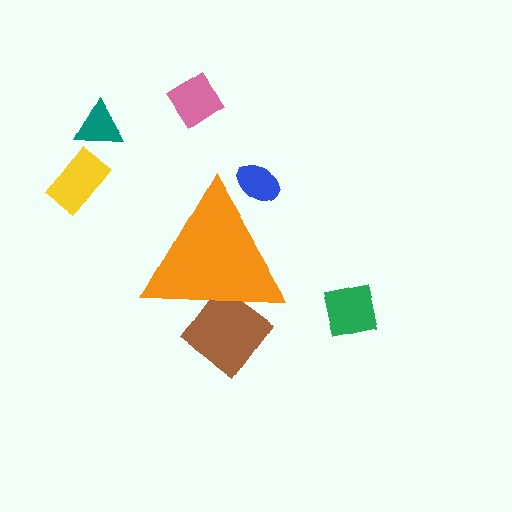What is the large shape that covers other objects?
An orange triangle.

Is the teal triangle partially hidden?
No, the teal triangle is fully visible.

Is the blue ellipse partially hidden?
Yes, the blue ellipse is partially hidden behind the orange triangle.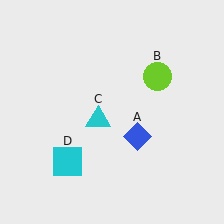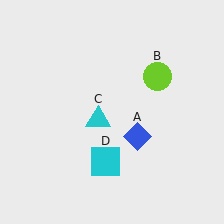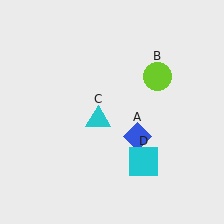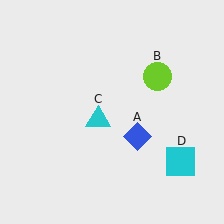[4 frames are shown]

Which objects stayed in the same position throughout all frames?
Blue diamond (object A) and lime circle (object B) and cyan triangle (object C) remained stationary.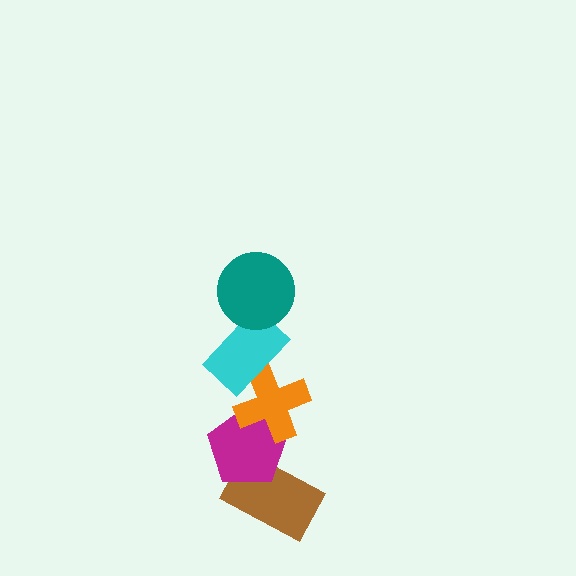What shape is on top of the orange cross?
The cyan rectangle is on top of the orange cross.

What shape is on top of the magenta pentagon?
The orange cross is on top of the magenta pentagon.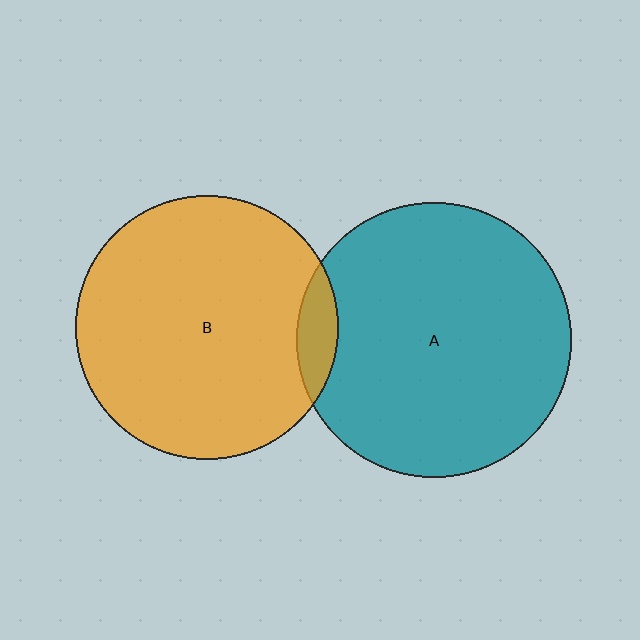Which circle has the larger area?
Circle A (teal).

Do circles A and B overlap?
Yes.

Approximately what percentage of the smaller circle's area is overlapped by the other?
Approximately 5%.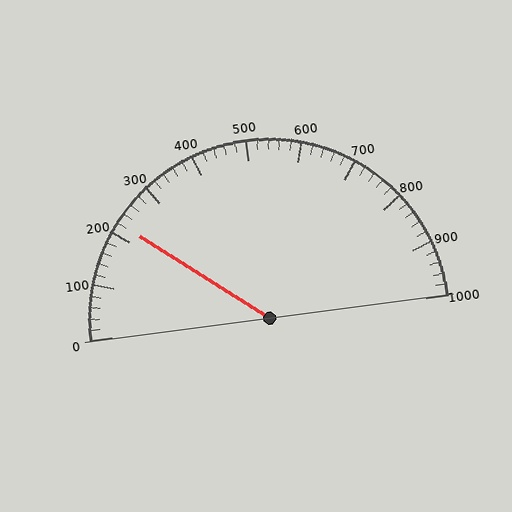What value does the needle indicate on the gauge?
The needle indicates approximately 220.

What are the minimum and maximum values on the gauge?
The gauge ranges from 0 to 1000.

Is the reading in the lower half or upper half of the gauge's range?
The reading is in the lower half of the range (0 to 1000).